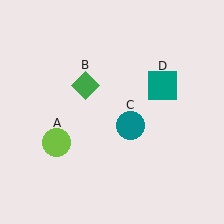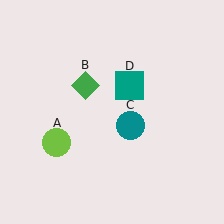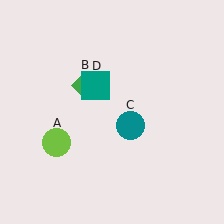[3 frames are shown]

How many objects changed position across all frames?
1 object changed position: teal square (object D).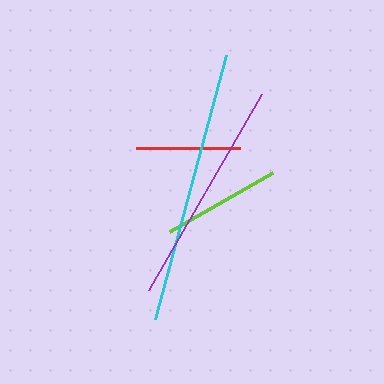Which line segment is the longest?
The cyan line is the longest at approximately 274 pixels.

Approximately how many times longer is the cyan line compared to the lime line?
The cyan line is approximately 2.3 times the length of the lime line.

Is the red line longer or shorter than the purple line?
The purple line is longer than the red line.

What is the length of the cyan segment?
The cyan segment is approximately 274 pixels long.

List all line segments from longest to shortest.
From longest to shortest: cyan, purple, lime, red.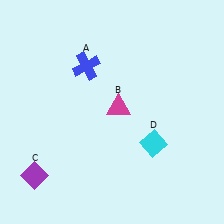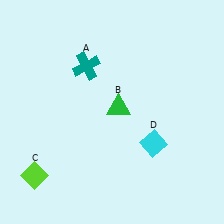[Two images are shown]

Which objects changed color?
A changed from blue to teal. B changed from magenta to green. C changed from purple to lime.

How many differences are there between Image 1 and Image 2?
There are 3 differences between the two images.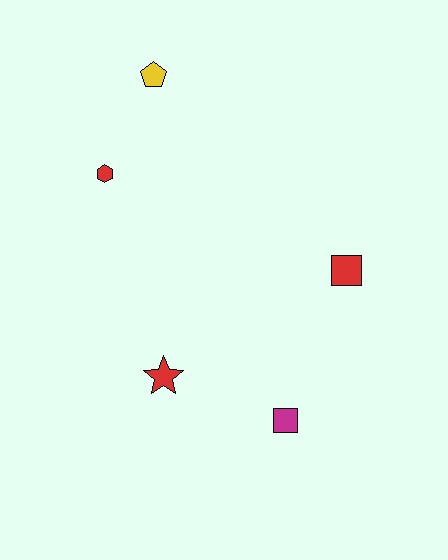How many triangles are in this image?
There are no triangles.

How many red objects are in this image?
There are 3 red objects.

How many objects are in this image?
There are 5 objects.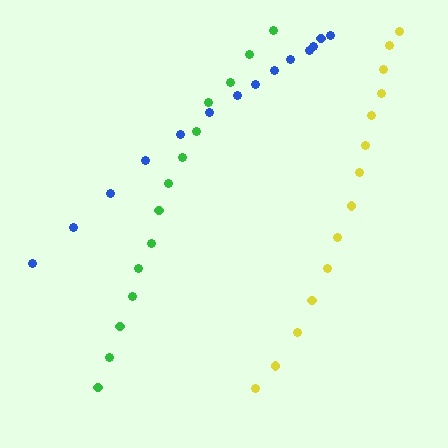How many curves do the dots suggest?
There are 3 distinct paths.